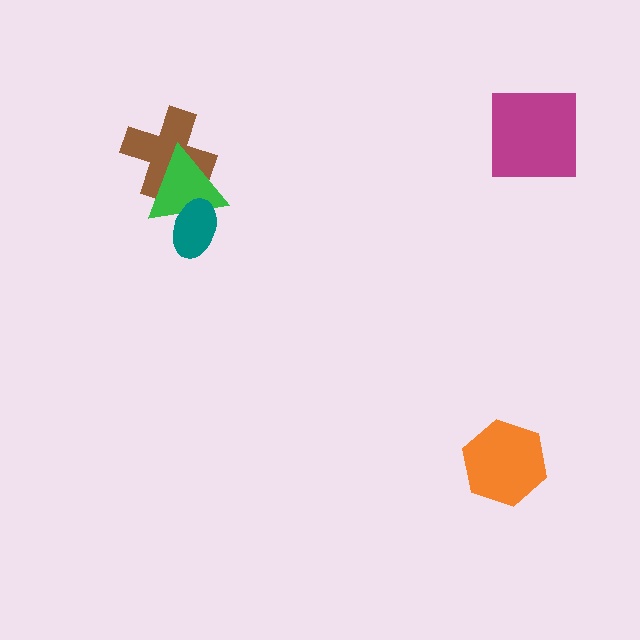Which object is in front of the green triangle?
The teal ellipse is in front of the green triangle.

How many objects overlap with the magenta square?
0 objects overlap with the magenta square.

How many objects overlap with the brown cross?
1 object overlaps with the brown cross.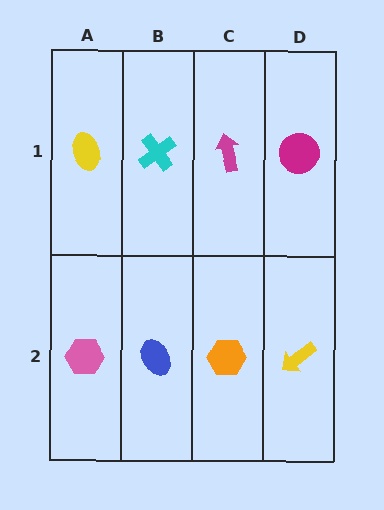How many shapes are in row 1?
4 shapes.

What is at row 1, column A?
A yellow ellipse.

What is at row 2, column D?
A yellow arrow.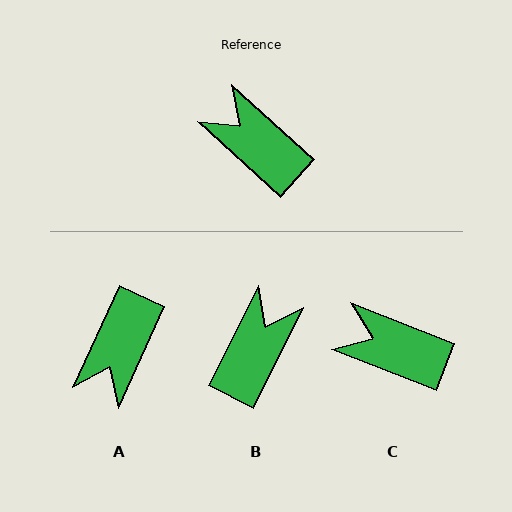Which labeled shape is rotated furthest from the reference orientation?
A, about 108 degrees away.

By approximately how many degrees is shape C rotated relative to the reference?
Approximately 21 degrees counter-clockwise.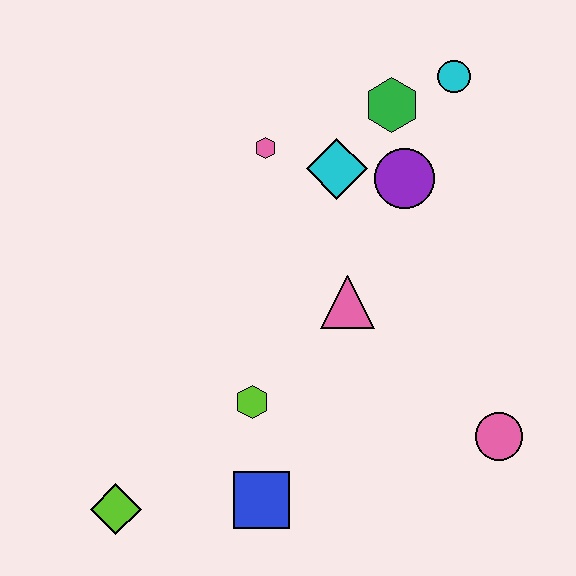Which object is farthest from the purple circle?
The lime diamond is farthest from the purple circle.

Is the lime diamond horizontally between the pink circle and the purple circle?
No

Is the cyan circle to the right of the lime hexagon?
Yes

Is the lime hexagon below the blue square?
No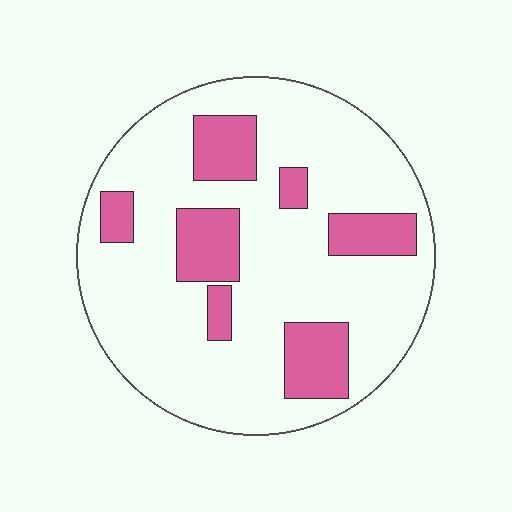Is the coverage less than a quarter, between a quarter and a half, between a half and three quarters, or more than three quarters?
Less than a quarter.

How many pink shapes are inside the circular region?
7.